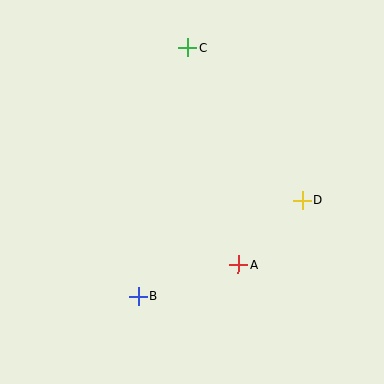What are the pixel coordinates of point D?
Point D is at (302, 200).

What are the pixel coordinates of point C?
Point C is at (188, 48).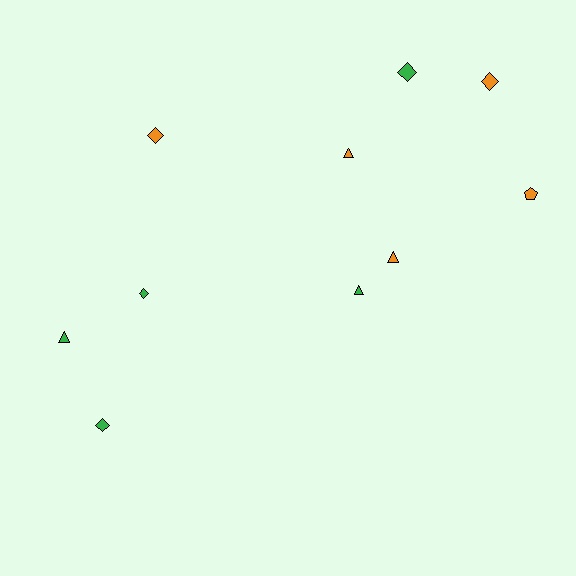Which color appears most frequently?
Green, with 5 objects.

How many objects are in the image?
There are 10 objects.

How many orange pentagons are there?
There is 1 orange pentagon.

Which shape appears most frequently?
Diamond, with 5 objects.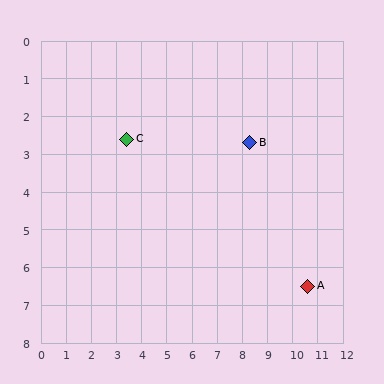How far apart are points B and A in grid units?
Points B and A are about 4.4 grid units apart.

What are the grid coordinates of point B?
Point B is at approximately (8.3, 2.7).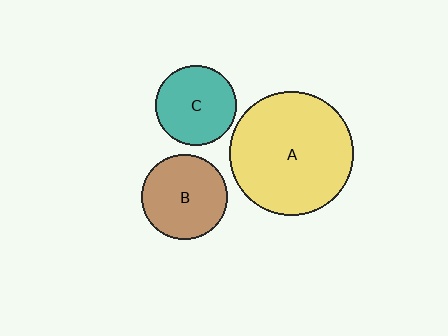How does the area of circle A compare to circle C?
Approximately 2.4 times.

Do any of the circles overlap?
No, none of the circles overlap.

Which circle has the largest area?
Circle A (yellow).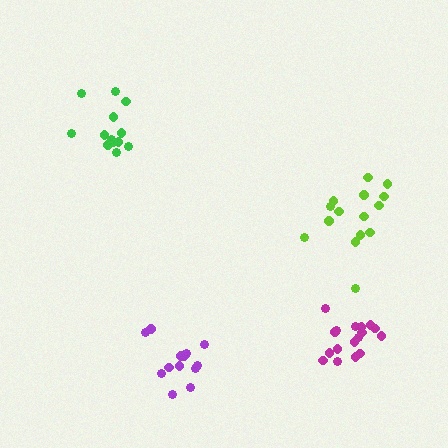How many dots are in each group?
Group 1: 13 dots, Group 2: 13 dots, Group 3: 17 dots, Group 4: 15 dots (58 total).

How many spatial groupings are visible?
There are 4 spatial groupings.